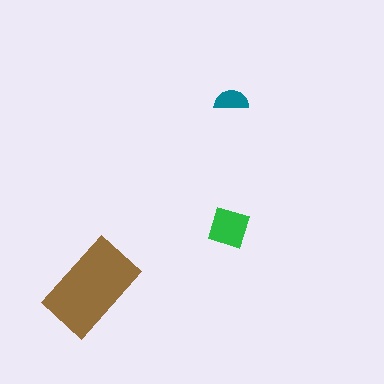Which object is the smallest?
The teal semicircle.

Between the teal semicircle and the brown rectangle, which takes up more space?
The brown rectangle.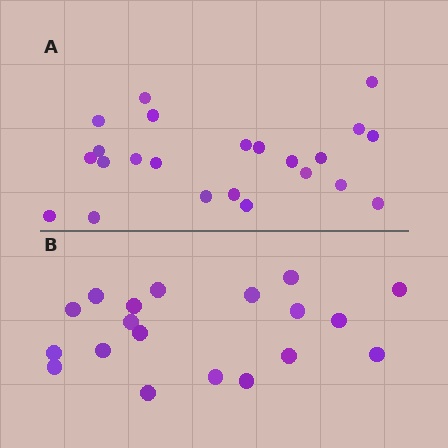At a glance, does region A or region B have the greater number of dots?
Region A (the top region) has more dots.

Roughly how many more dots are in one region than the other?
Region A has about 4 more dots than region B.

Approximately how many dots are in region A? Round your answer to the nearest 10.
About 20 dots. (The exact count is 23, which rounds to 20.)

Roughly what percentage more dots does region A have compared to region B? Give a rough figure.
About 20% more.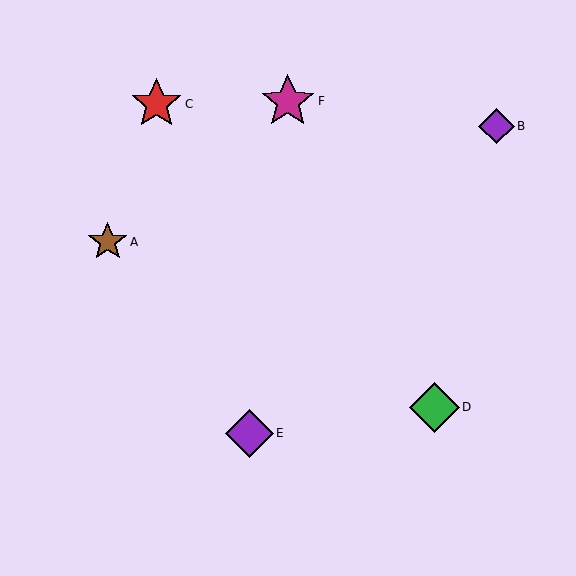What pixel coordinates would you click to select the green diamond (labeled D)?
Click at (434, 407) to select the green diamond D.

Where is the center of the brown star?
The center of the brown star is at (108, 242).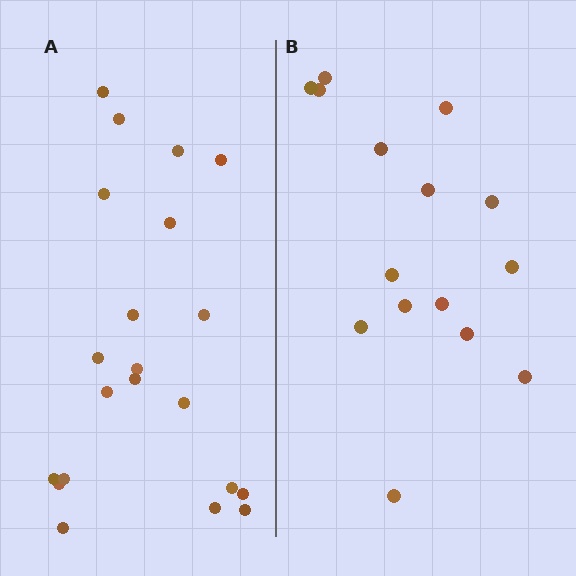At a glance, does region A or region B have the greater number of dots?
Region A (the left region) has more dots.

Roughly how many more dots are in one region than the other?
Region A has about 6 more dots than region B.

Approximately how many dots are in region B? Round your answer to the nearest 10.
About 20 dots. (The exact count is 15, which rounds to 20.)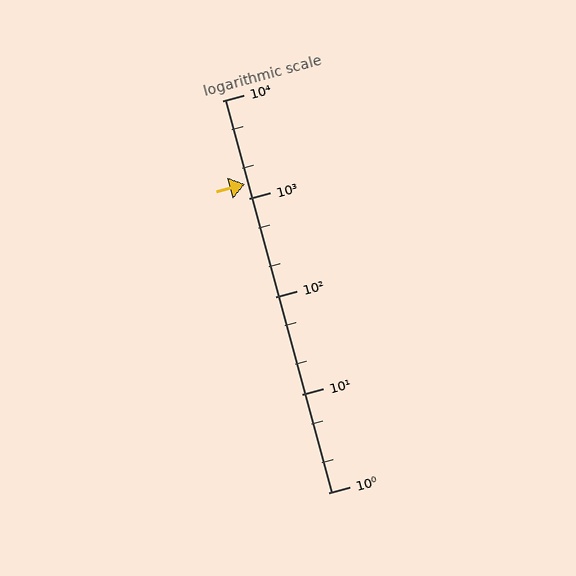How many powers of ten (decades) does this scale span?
The scale spans 4 decades, from 1 to 10000.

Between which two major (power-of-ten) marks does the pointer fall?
The pointer is between 1000 and 10000.